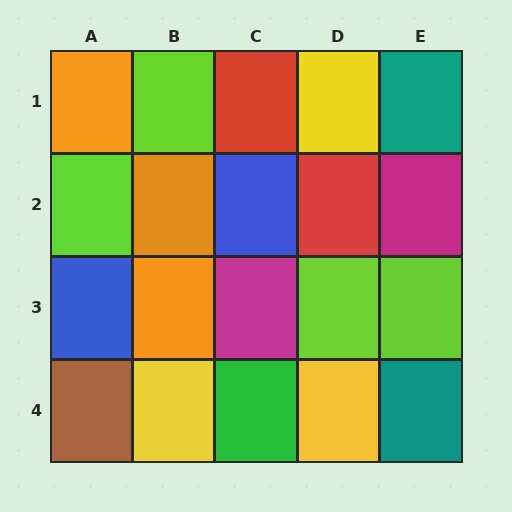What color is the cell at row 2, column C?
Blue.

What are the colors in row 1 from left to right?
Orange, lime, red, yellow, teal.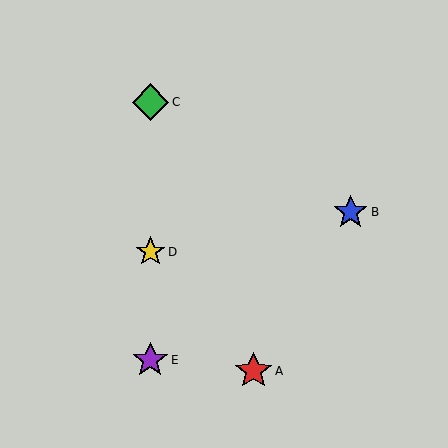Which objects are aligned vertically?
Objects C, D, E are aligned vertically.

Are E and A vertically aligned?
No, E is at x≈150 and A is at x≈254.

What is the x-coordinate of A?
Object A is at x≈254.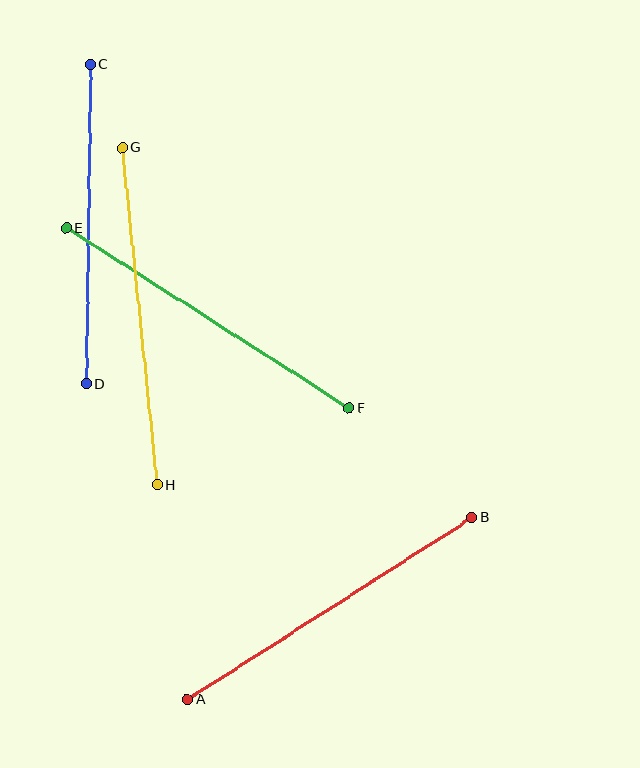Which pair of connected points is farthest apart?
Points G and H are farthest apart.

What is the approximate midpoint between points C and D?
The midpoint is at approximately (88, 224) pixels.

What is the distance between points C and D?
The distance is approximately 320 pixels.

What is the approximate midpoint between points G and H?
The midpoint is at approximately (140, 316) pixels.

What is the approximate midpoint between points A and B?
The midpoint is at approximately (330, 608) pixels.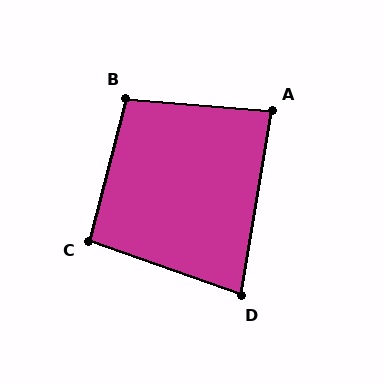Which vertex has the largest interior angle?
B, at approximately 100 degrees.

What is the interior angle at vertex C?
Approximately 95 degrees (approximately right).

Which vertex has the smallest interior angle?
D, at approximately 80 degrees.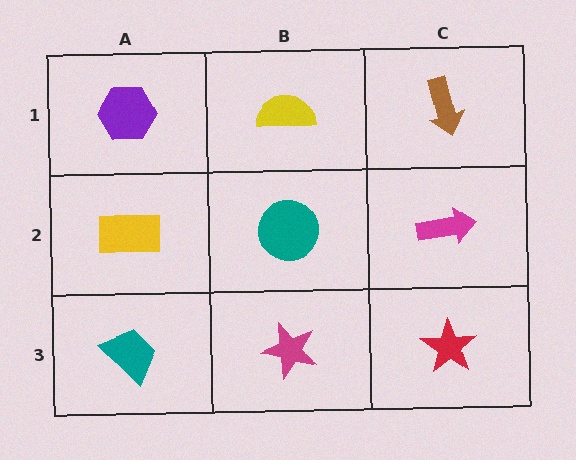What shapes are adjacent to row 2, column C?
A brown arrow (row 1, column C), a red star (row 3, column C), a teal circle (row 2, column B).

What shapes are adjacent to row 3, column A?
A yellow rectangle (row 2, column A), a magenta star (row 3, column B).